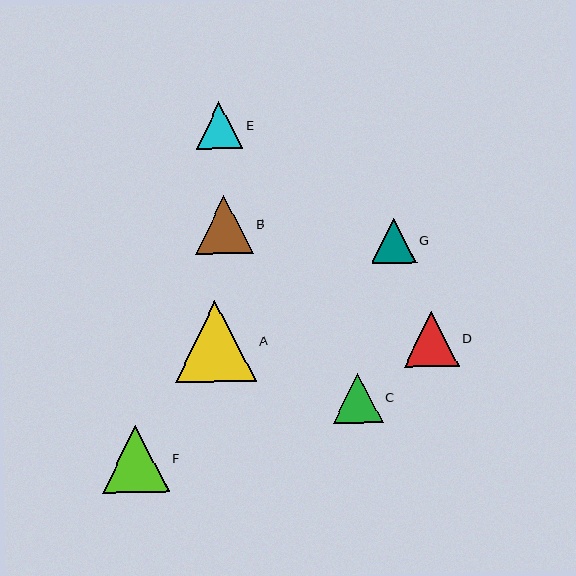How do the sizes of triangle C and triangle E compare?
Triangle C and triangle E are approximately the same size.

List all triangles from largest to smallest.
From largest to smallest: A, F, B, D, C, E, G.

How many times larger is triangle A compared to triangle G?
Triangle A is approximately 1.8 times the size of triangle G.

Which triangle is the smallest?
Triangle G is the smallest with a size of approximately 45 pixels.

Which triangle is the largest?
Triangle A is the largest with a size of approximately 81 pixels.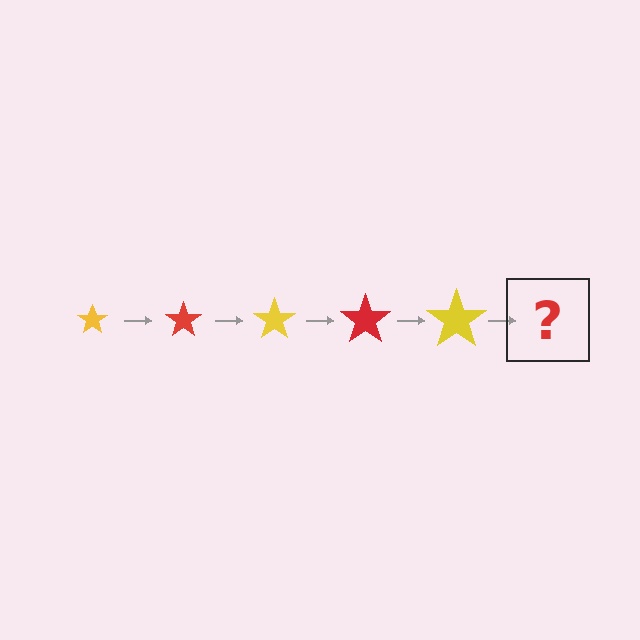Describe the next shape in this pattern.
It should be a red star, larger than the previous one.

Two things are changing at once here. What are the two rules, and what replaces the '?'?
The two rules are that the star grows larger each step and the color cycles through yellow and red. The '?' should be a red star, larger than the previous one.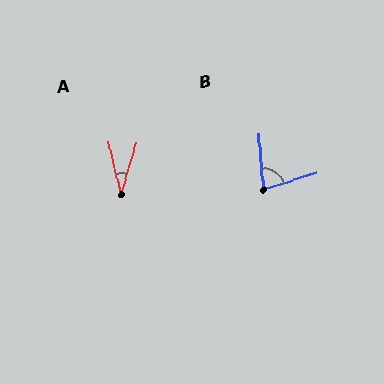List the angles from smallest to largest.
A (30°), B (77°).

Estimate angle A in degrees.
Approximately 30 degrees.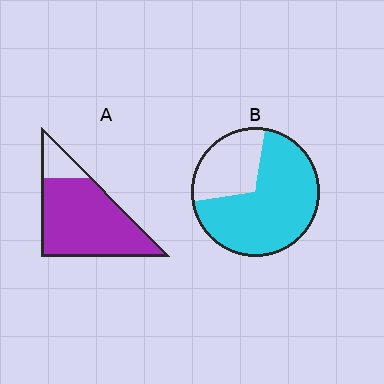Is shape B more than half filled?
Yes.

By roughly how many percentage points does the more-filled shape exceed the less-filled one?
By roughly 15 percentage points (A over B).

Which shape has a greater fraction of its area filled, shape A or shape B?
Shape A.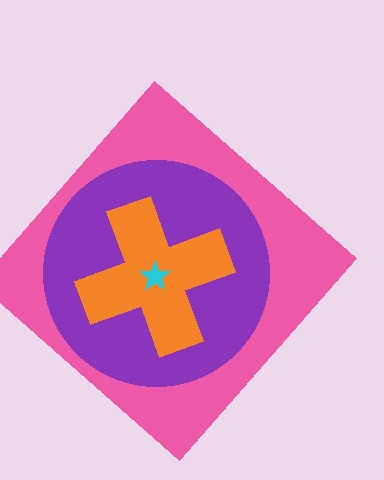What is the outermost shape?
The pink diamond.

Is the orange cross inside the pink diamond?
Yes.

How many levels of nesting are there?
4.